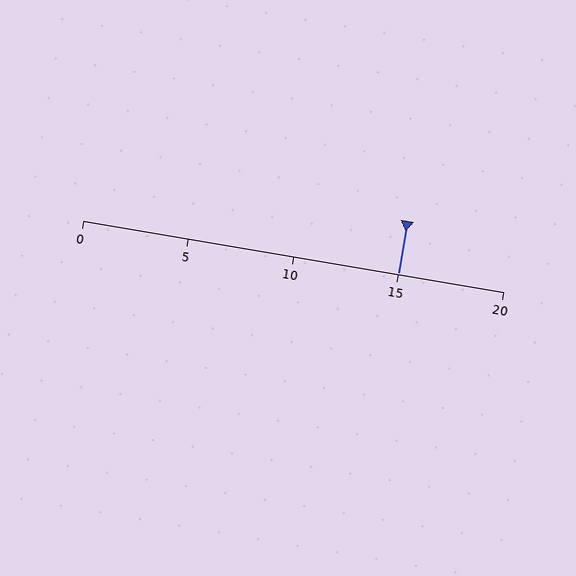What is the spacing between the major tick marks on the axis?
The major ticks are spaced 5 apart.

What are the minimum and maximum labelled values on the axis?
The axis runs from 0 to 20.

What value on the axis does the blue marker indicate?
The marker indicates approximately 15.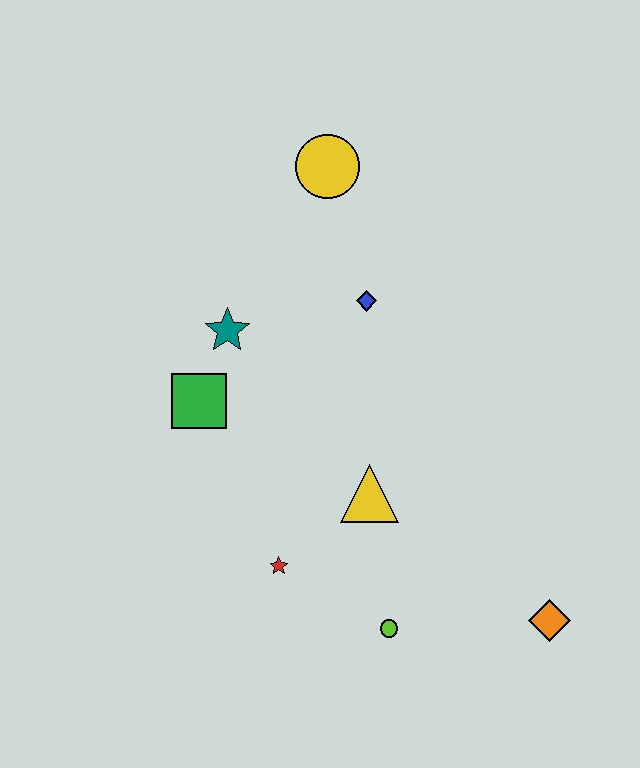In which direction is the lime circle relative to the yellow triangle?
The lime circle is below the yellow triangle.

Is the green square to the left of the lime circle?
Yes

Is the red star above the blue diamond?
No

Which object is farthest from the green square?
The orange diamond is farthest from the green square.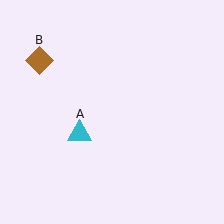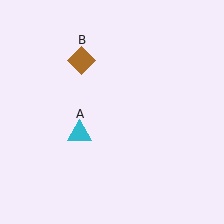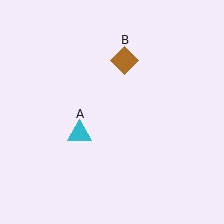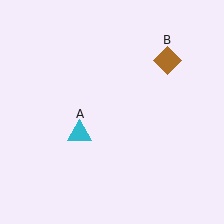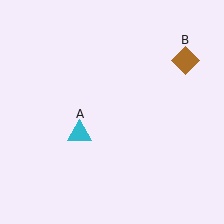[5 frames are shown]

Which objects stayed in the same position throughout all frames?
Cyan triangle (object A) remained stationary.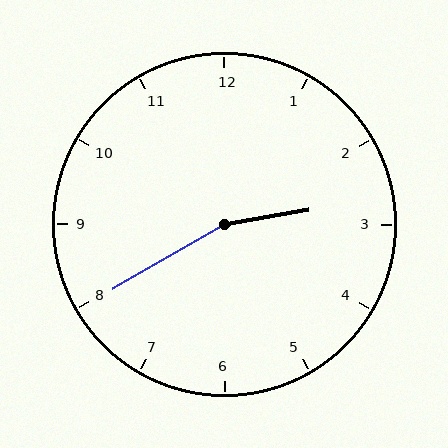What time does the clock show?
2:40.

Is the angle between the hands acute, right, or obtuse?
It is obtuse.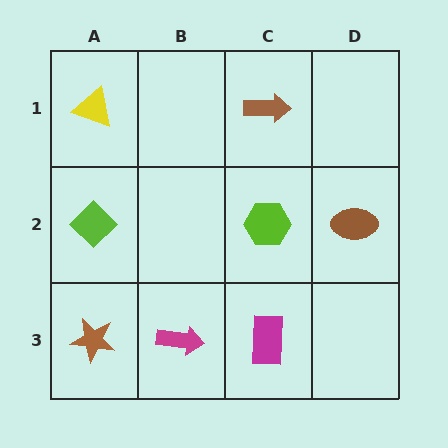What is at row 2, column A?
A lime diamond.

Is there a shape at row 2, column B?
No, that cell is empty.